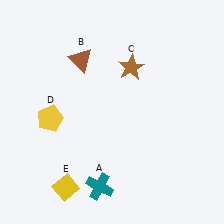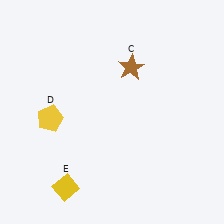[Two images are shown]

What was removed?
The teal cross (A), the brown triangle (B) were removed in Image 2.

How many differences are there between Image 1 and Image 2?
There are 2 differences between the two images.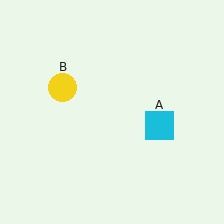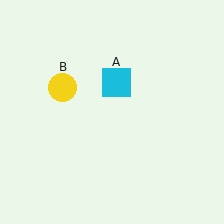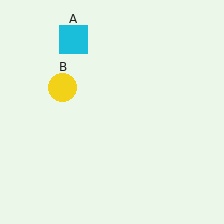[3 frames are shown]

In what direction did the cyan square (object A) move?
The cyan square (object A) moved up and to the left.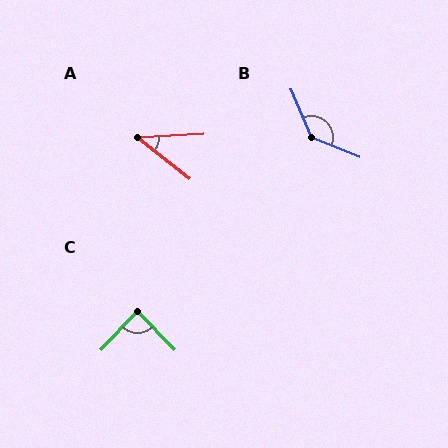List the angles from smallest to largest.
A (41°), C (87°), B (135°).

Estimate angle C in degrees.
Approximately 87 degrees.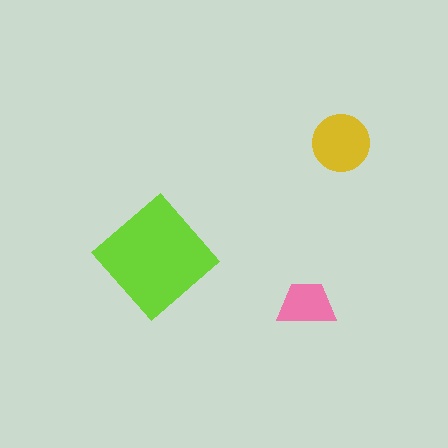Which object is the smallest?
The pink trapezoid.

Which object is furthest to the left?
The lime diamond is leftmost.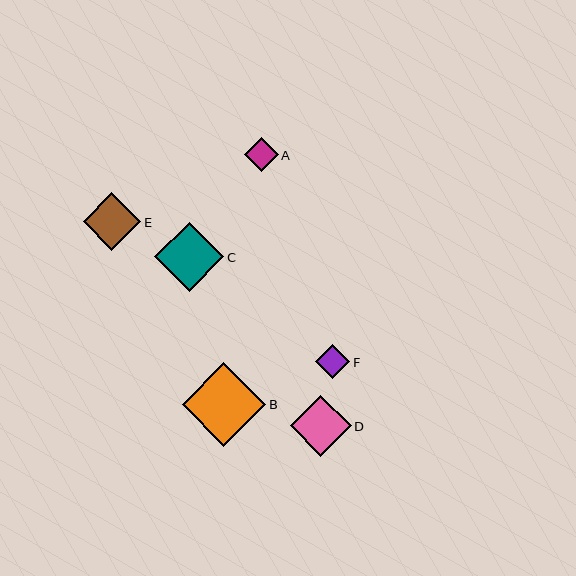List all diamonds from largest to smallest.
From largest to smallest: B, C, D, E, F, A.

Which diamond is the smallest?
Diamond A is the smallest with a size of approximately 34 pixels.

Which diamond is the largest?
Diamond B is the largest with a size of approximately 84 pixels.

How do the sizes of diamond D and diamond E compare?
Diamond D and diamond E are approximately the same size.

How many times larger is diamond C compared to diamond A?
Diamond C is approximately 2.0 times the size of diamond A.